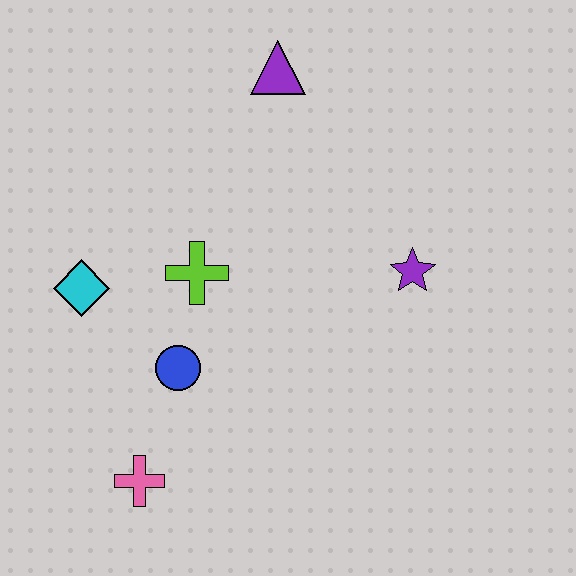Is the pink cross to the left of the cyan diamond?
No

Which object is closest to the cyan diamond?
The lime cross is closest to the cyan diamond.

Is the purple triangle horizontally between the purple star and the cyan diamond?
Yes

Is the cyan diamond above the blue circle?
Yes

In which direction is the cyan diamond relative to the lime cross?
The cyan diamond is to the left of the lime cross.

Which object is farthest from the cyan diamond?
The purple star is farthest from the cyan diamond.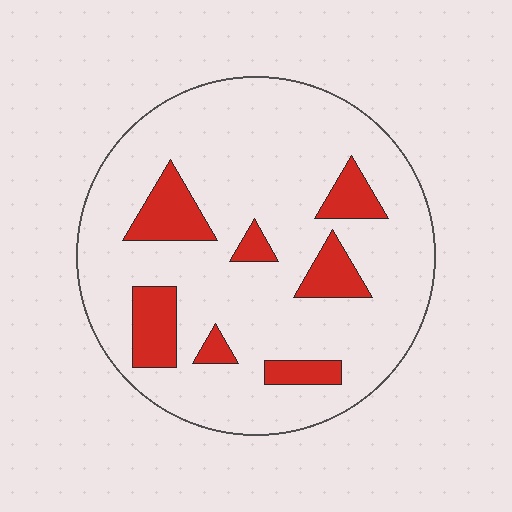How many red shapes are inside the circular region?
7.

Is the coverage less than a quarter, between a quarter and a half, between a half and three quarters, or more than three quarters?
Less than a quarter.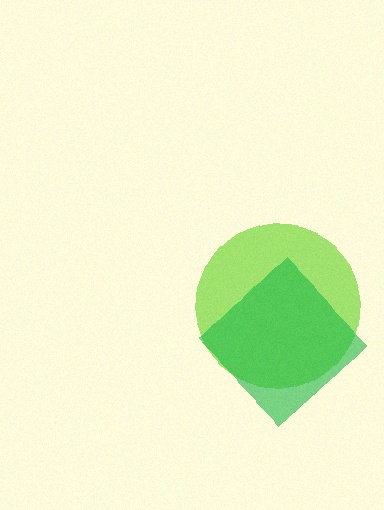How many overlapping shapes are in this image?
There are 2 overlapping shapes in the image.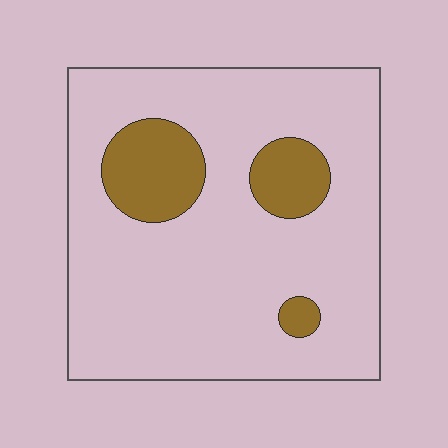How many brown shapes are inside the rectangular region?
3.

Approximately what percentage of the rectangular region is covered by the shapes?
Approximately 15%.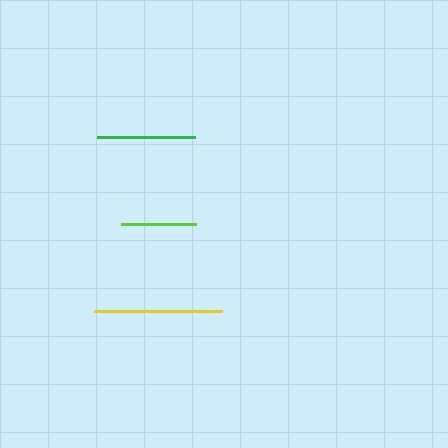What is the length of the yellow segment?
The yellow segment is approximately 128 pixels long.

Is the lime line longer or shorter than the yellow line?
The yellow line is longer than the lime line.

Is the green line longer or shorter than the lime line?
The green line is longer than the lime line.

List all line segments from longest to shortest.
From longest to shortest: yellow, green, lime.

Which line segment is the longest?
The yellow line is the longest at approximately 128 pixels.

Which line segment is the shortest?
The lime line is the shortest at approximately 75 pixels.